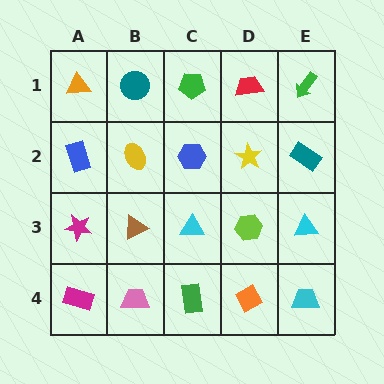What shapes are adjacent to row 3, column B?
A yellow ellipse (row 2, column B), a pink trapezoid (row 4, column B), a magenta star (row 3, column A), a cyan triangle (row 3, column C).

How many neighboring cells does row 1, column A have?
2.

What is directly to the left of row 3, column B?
A magenta star.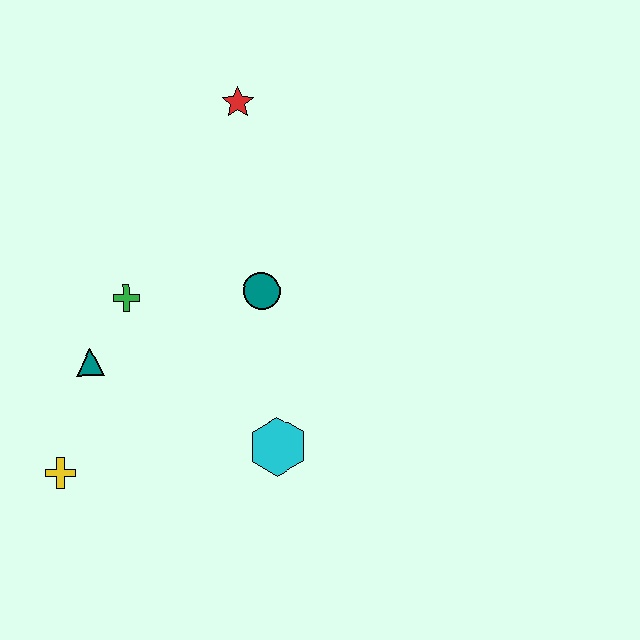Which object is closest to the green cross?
The teal triangle is closest to the green cross.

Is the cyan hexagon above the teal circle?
No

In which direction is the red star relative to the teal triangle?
The red star is above the teal triangle.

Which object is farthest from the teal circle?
The yellow cross is farthest from the teal circle.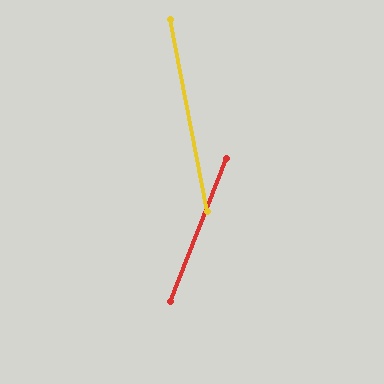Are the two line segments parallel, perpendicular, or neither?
Neither parallel nor perpendicular — they differ by about 32°.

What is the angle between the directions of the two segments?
Approximately 32 degrees.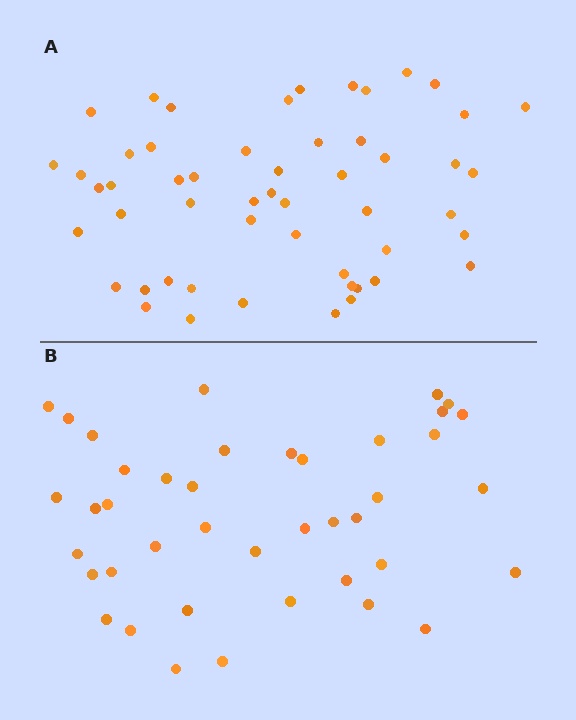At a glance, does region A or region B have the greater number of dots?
Region A (the top region) has more dots.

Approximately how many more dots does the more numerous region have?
Region A has roughly 12 or so more dots than region B.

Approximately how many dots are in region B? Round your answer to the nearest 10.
About 40 dots. (The exact count is 41, which rounds to 40.)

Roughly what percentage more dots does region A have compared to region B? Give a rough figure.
About 30% more.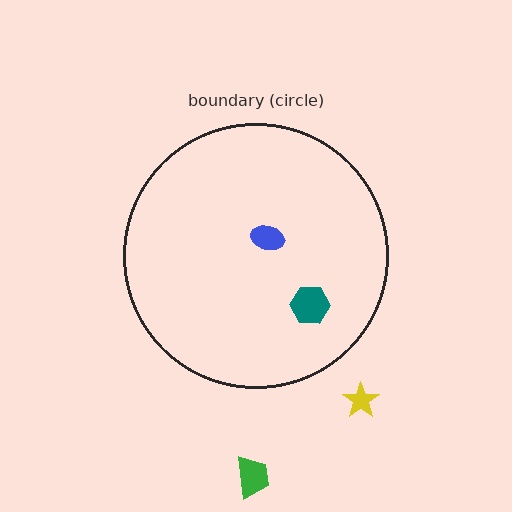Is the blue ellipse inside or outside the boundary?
Inside.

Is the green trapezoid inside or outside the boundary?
Outside.